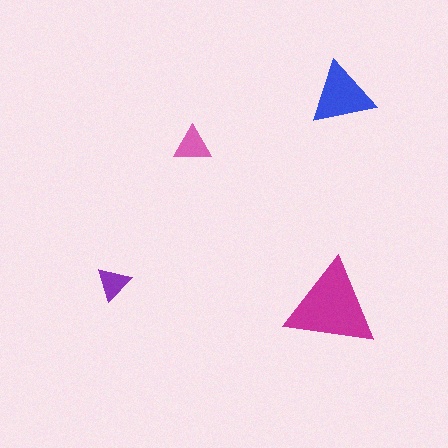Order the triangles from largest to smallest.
the magenta one, the blue one, the pink one, the purple one.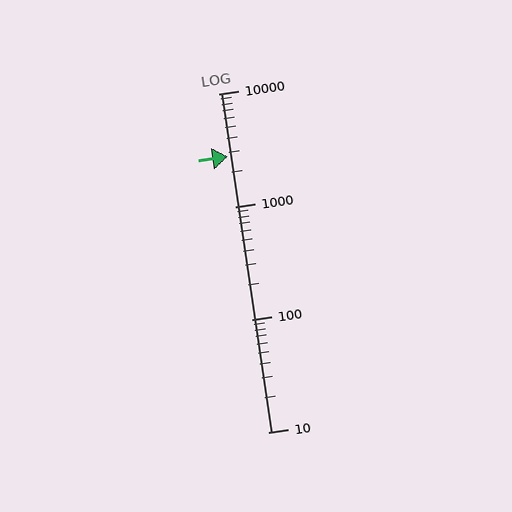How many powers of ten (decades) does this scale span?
The scale spans 3 decades, from 10 to 10000.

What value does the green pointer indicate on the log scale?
The pointer indicates approximately 2800.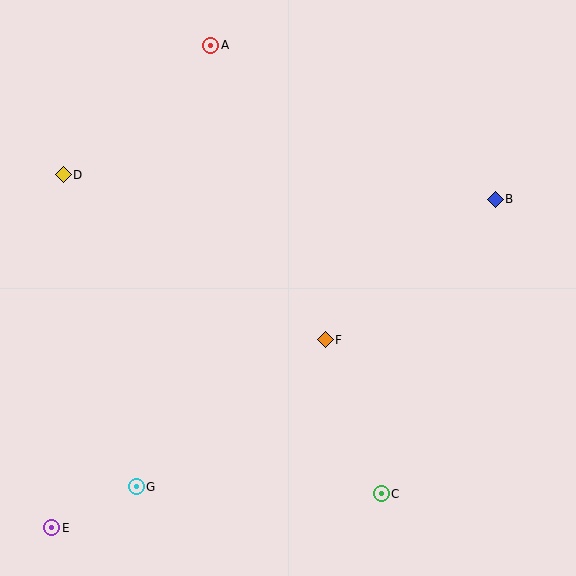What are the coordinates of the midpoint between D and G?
The midpoint between D and G is at (100, 331).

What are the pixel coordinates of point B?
Point B is at (495, 199).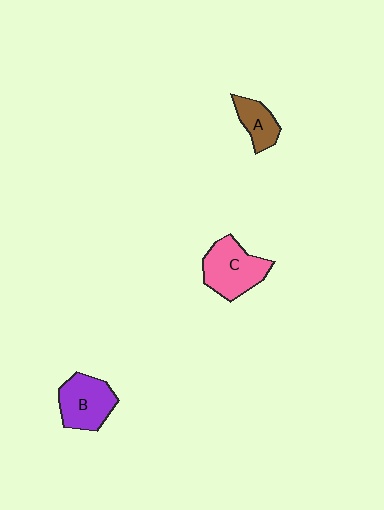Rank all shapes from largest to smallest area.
From largest to smallest: C (pink), B (purple), A (brown).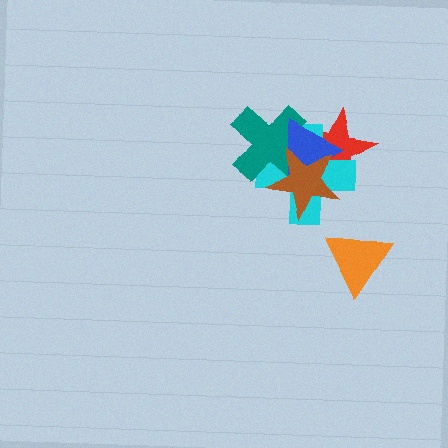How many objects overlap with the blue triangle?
4 objects overlap with the blue triangle.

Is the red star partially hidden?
Yes, it is partially covered by another shape.